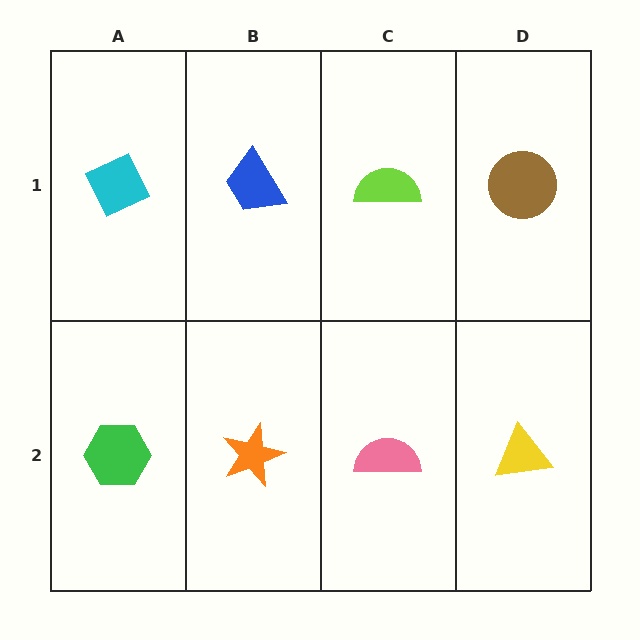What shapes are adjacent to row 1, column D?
A yellow triangle (row 2, column D), a lime semicircle (row 1, column C).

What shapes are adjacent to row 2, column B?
A blue trapezoid (row 1, column B), a green hexagon (row 2, column A), a pink semicircle (row 2, column C).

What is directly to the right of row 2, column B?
A pink semicircle.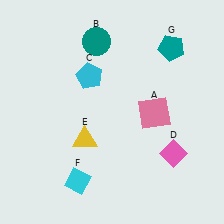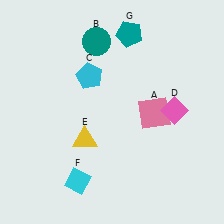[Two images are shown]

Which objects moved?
The objects that moved are: the pink diamond (D), the teal pentagon (G).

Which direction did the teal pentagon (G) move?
The teal pentagon (G) moved left.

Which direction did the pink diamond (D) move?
The pink diamond (D) moved up.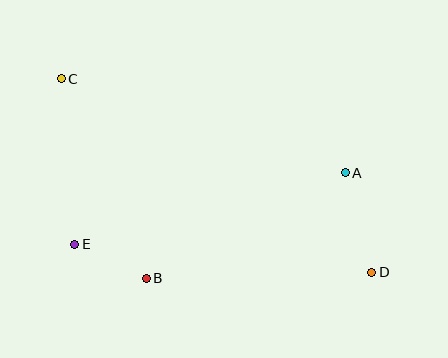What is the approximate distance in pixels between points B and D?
The distance between B and D is approximately 225 pixels.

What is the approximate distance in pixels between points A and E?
The distance between A and E is approximately 280 pixels.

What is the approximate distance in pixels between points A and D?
The distance between A and D is approximately 103 pixels.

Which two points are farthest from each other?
Points C and D are farthest from each other.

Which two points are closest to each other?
Points B and E are closest to each other.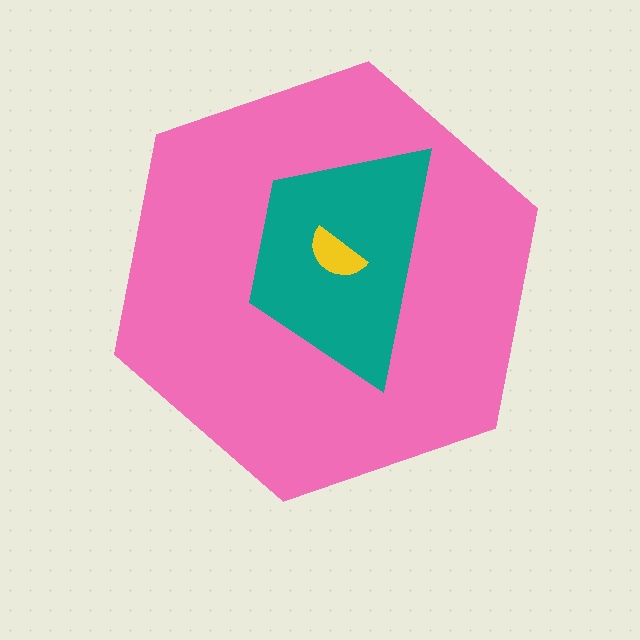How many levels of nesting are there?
3.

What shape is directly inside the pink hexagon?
The teal trapezoid.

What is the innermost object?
The yellow semicircle.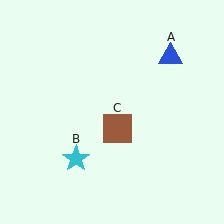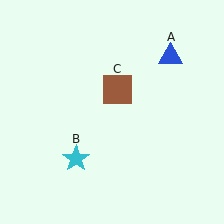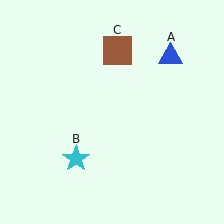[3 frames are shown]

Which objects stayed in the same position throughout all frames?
Blue triangle (object A) and cyan star (object B) remained stationary.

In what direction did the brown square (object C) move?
The brown square (object C) moved up.